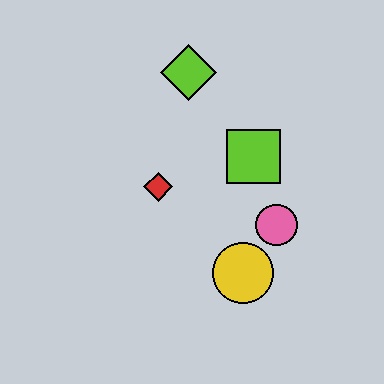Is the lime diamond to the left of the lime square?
Yes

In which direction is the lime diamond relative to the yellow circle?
The lime diamond is above the yellow circle.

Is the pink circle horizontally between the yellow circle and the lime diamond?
No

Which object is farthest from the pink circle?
The lime diamond is farthest from the pink circle.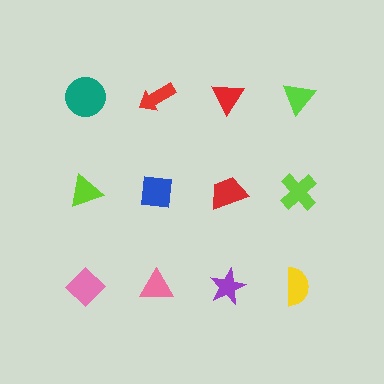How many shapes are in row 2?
4 shapes.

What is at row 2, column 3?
A red trapezoid.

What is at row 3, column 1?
A pink diamond.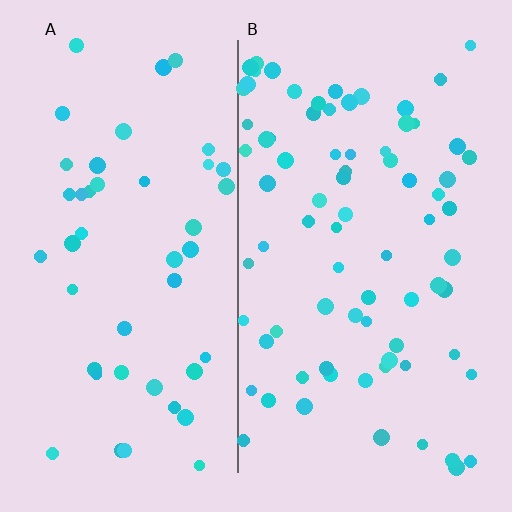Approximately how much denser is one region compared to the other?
Approximately 1.7× — region B over region A.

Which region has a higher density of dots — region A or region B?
B (the right).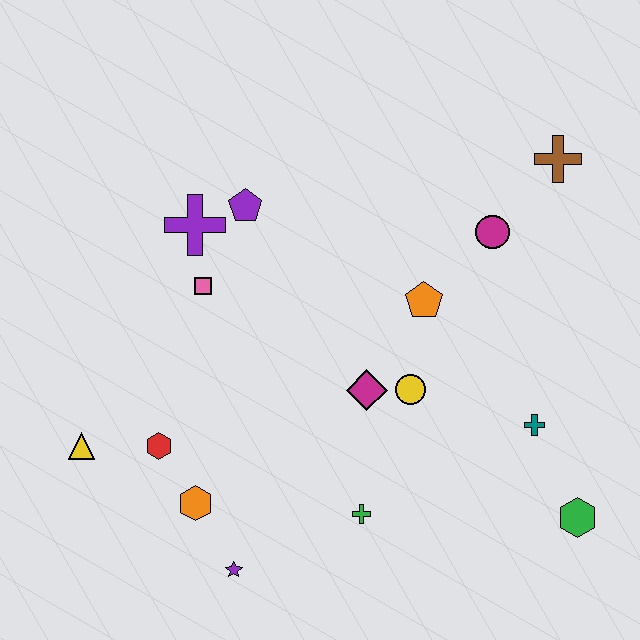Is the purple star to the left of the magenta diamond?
Yes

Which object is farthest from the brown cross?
The yellow triangle is farthest from the brown cross.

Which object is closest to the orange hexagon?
The red hexagon is closest to the orange hexagon.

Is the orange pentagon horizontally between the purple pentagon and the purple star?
No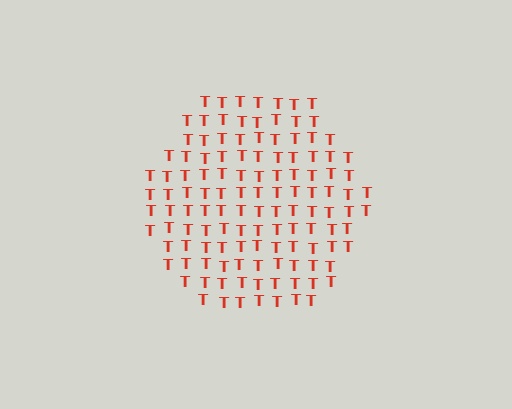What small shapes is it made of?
It is made of small letter T's.